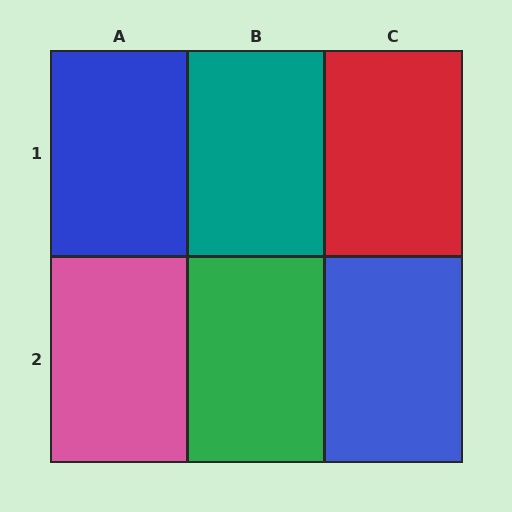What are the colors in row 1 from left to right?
Blue, teal, red.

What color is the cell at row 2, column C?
Blue.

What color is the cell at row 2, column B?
Green.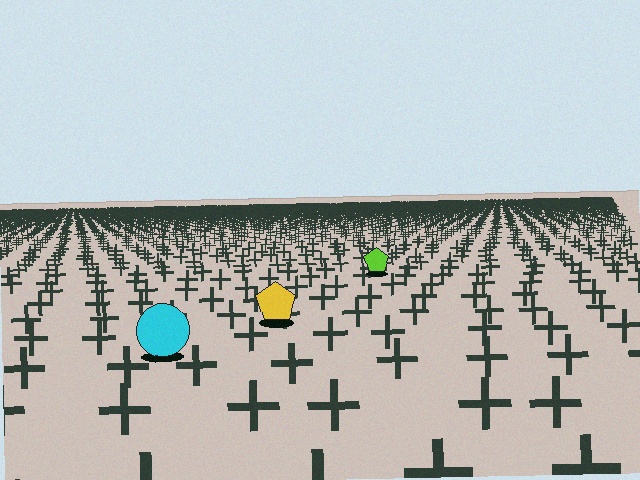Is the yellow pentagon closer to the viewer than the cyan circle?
No. The cyan circle is closer — you can tell from the texture gradient: the ground texture is coarser near it.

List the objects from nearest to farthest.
From nearest to farthest: the cyan circle, the yellow pentagon, the lime pentagon.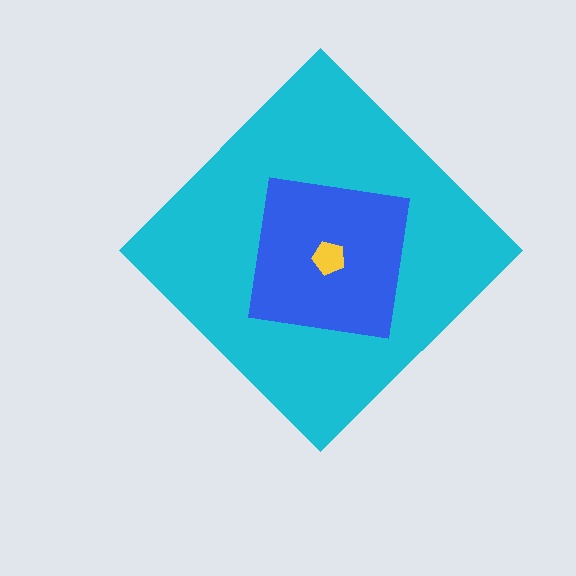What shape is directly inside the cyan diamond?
The blue square.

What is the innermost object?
The yellow pentagon.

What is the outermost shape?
The cyan diamond.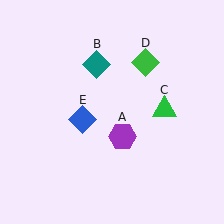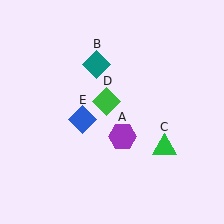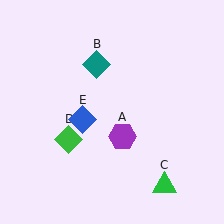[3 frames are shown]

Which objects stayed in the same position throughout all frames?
Purple hexagon (object A) and teal diamond (object B) and blue diamond (object E) remained stationary.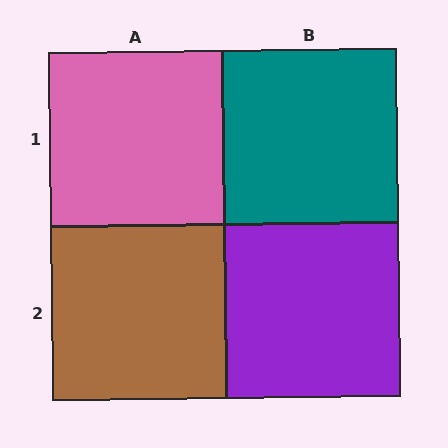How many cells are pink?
1 cell is pink.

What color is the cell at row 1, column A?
Pink.